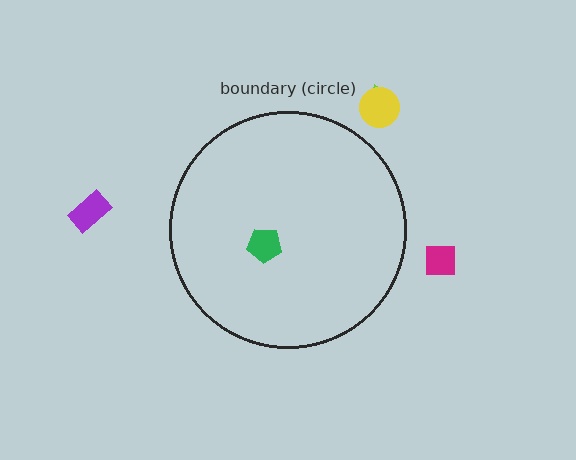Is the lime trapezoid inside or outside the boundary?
Outside.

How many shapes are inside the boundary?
1 inside, 4 outside.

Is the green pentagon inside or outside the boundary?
Inside.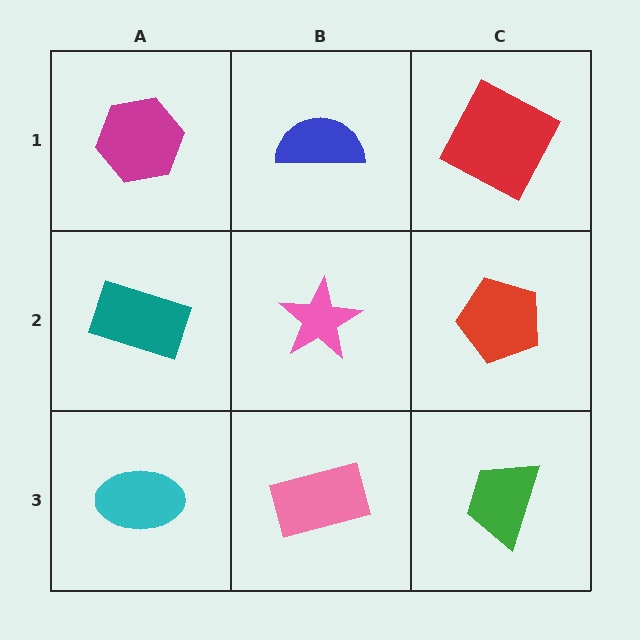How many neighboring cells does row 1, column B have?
3.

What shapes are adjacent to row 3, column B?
A pink star (row 2, column B), a cyan ellipse (row 3, column A), a green trapezoid (row 3, column C).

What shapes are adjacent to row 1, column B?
A pink star (row 2, column B), a magenta hexagon (row 1, column A), a red square (row 1, column C).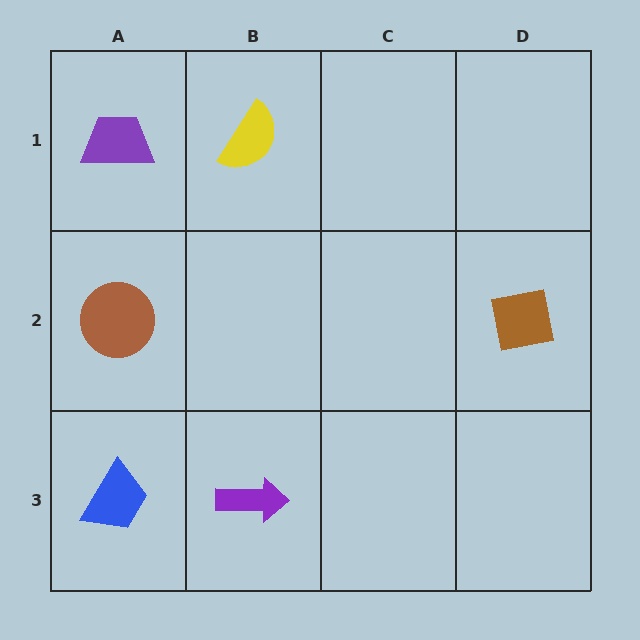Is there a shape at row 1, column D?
No, that cell is empty.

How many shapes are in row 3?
2 shapes.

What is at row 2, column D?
A brown square.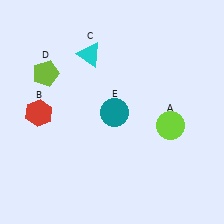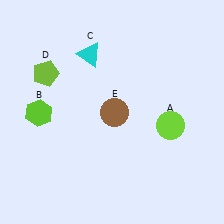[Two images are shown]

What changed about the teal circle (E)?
In Image 1, E is teal. In Image 2, it changed to brown.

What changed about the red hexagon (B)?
In Image 1, B is red. In Image 2, it changed to lime.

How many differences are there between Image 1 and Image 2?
There are 2 differences between the two images.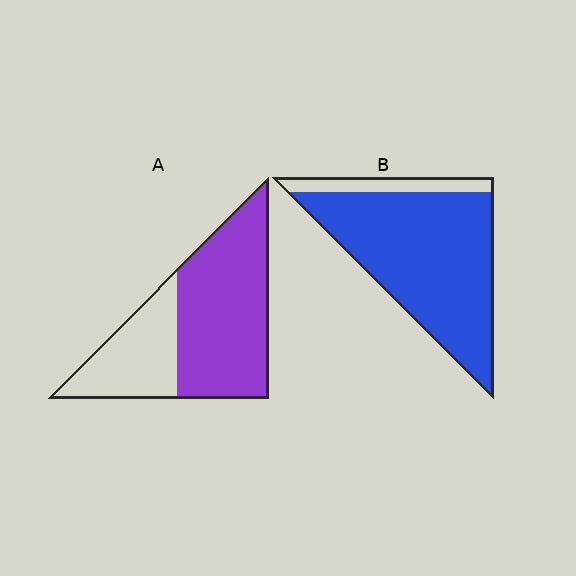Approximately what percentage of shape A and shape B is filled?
A is approximately 65% and B is approximately 85%.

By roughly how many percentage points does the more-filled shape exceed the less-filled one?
By roughly 20 percentage points (B over A).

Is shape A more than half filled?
Yes.